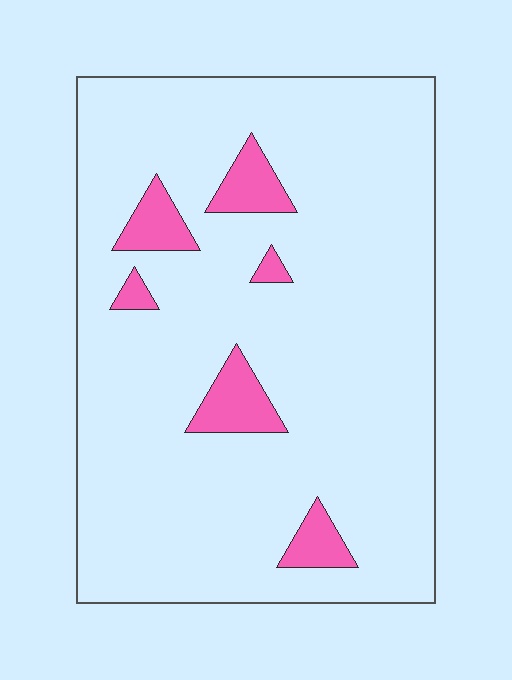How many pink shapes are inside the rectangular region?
6.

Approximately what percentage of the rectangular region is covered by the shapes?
Approximately 10%.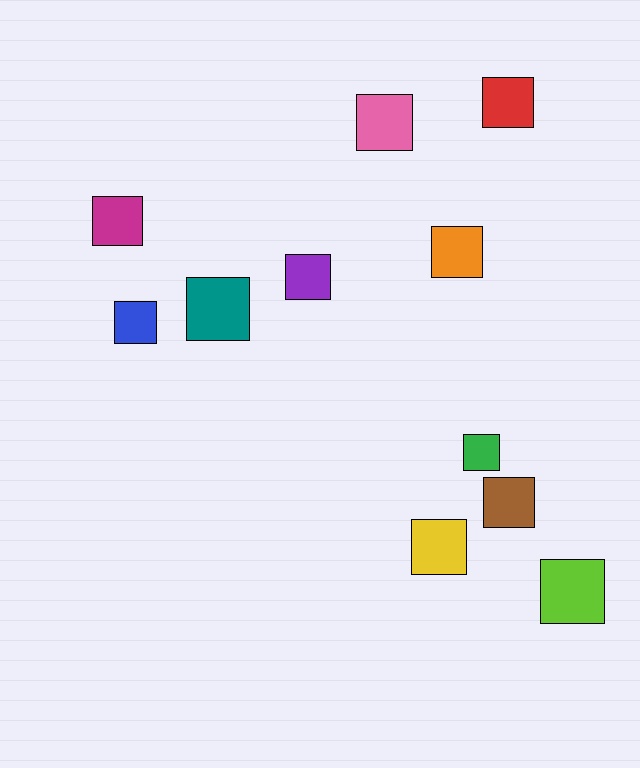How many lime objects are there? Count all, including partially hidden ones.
There is 1 lime object.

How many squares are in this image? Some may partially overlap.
There are 11 squares.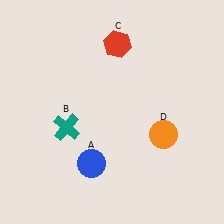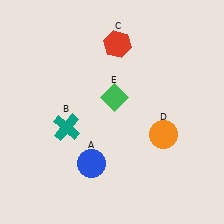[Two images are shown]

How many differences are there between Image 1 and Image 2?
There is 1 difference between the two images.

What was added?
A green diamond (E) was added in Image 2.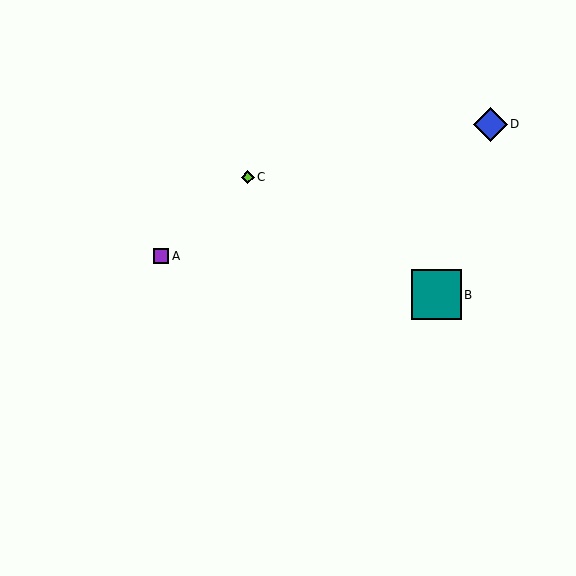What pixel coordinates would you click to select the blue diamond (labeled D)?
Click at (490, 124) to select the blue diamond D.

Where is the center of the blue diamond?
The center of the blue diamond is at (490, 124).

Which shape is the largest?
The teal square (labeled B) is the largest.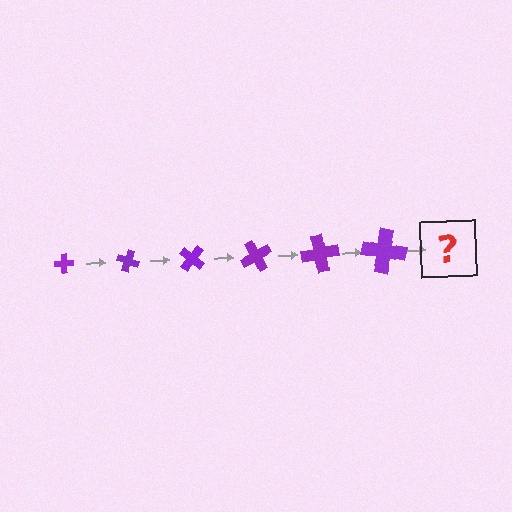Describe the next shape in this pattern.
It should be a cross, larger than the previous one and rotated 120 degrees from the start.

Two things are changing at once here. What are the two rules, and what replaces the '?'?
The two rules are that the cross grows larger each step and it rotates 20 degrees each step. The '?' should be a cross, larger than the previous one and rotated 120 degrees from the start.